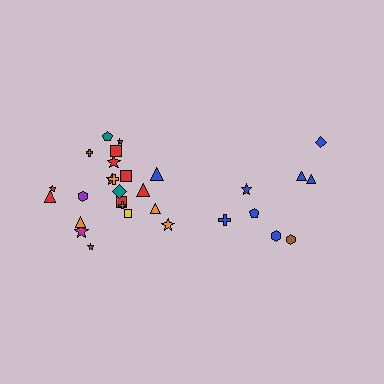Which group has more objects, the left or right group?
The left group.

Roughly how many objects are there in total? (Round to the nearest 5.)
Roughly 30 objects in total.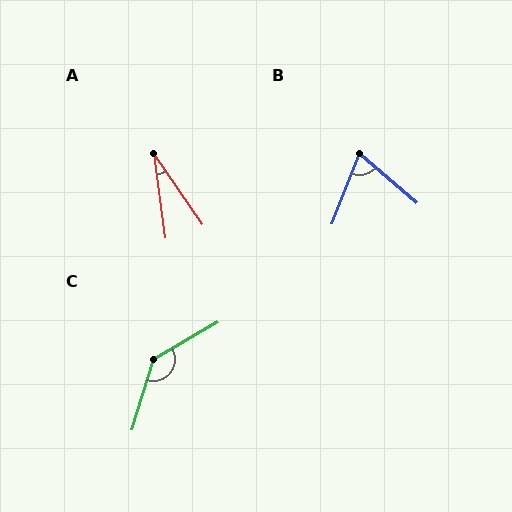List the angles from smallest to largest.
A (27°), B (71°), C (137°).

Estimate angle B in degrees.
Approximately 71 degrees.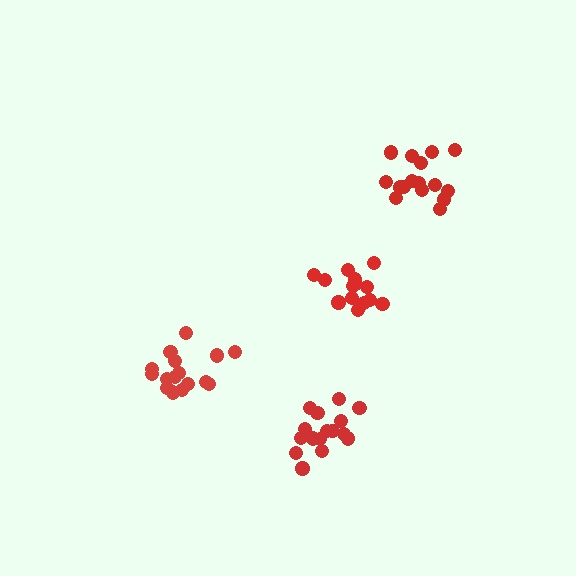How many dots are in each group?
Group 1: 16 dots, Group 2: 14 dots, Group 3: 16 dots, Group 4: 16 dots (62 total).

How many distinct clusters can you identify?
There are 4 distinct clusters.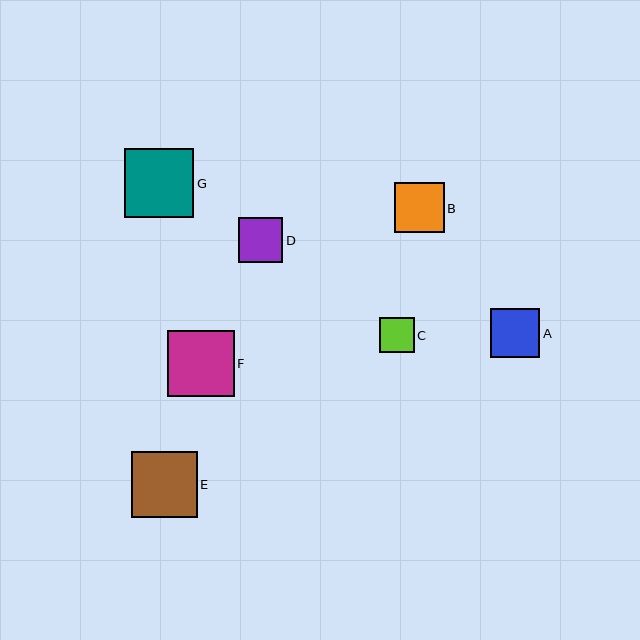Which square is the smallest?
Square C is the smallest with a size of approximately 35 pixels.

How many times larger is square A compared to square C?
Square A is approximately 1.4 times the size of square C.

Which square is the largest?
Square G is the largest with a size of approximately 69 pixels.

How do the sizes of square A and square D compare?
Square A and square D are approximately the same size.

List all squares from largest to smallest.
From largest to smallest: G, F, E, B, A, D, C.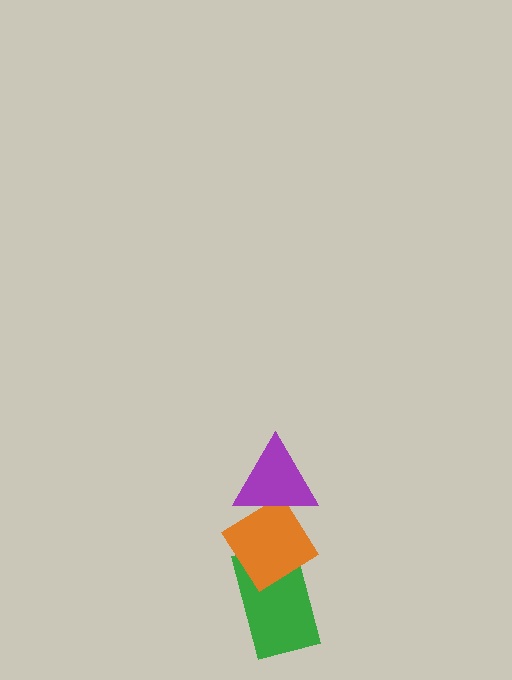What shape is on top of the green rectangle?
The orange diamond is on top of the green rectangle.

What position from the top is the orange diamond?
The orange diamond is 2nd from the top.